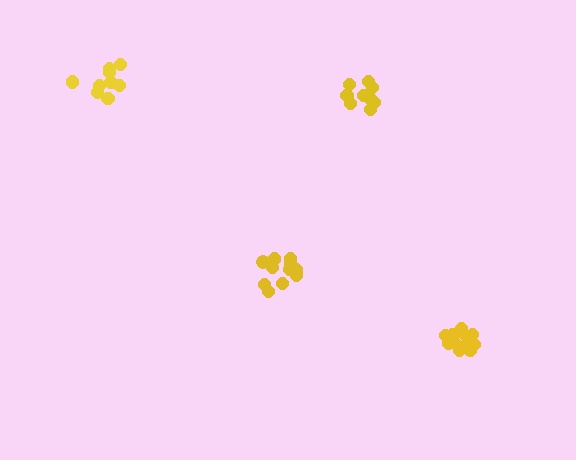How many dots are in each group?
Group 1: 14 dots, Group 2: 11 dots, Group 3: 9 dots, Group 4: 9 dots (43 total).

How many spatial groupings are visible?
There are 4 spatial groupings.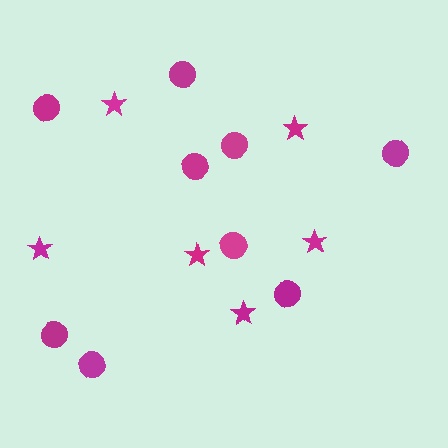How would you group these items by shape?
There are 2 groups: one group of stars (6) and one group of circles (9).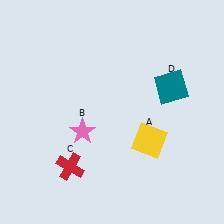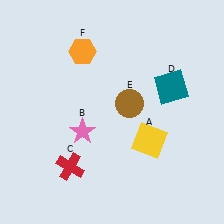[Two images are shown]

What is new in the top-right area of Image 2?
A brown circle (E) was added in the top-right area of Image 2.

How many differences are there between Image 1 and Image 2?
There are 2 differences between the two images.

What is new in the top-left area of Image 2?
An orange hexagon (F) was added in the top-left area of Image 2.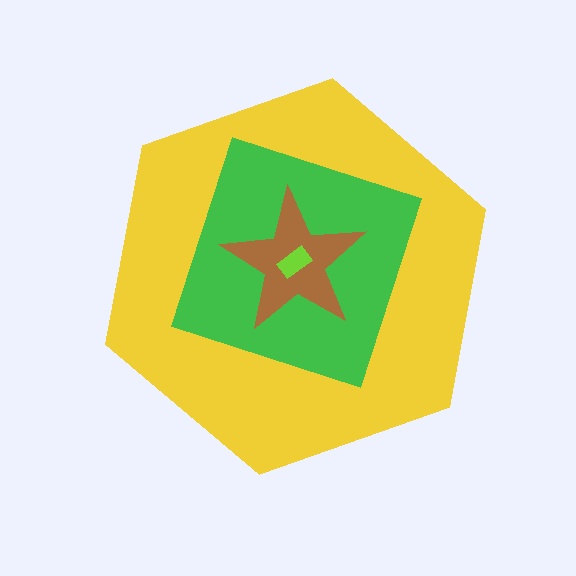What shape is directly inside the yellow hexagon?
The green diamond.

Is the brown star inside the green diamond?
Yes.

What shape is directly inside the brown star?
The lime rectangle.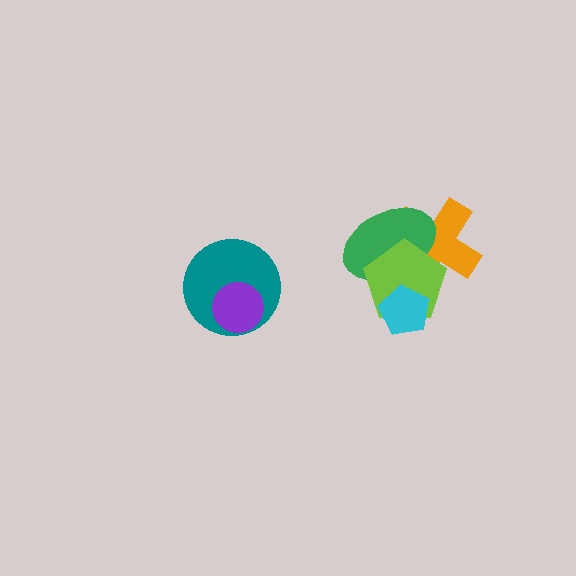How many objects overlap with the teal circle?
1 object overlaps with the teal circle.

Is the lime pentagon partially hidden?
Yes, it is partially covered by another shape.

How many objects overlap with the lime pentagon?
3 objects overlap with the lime pentagon.